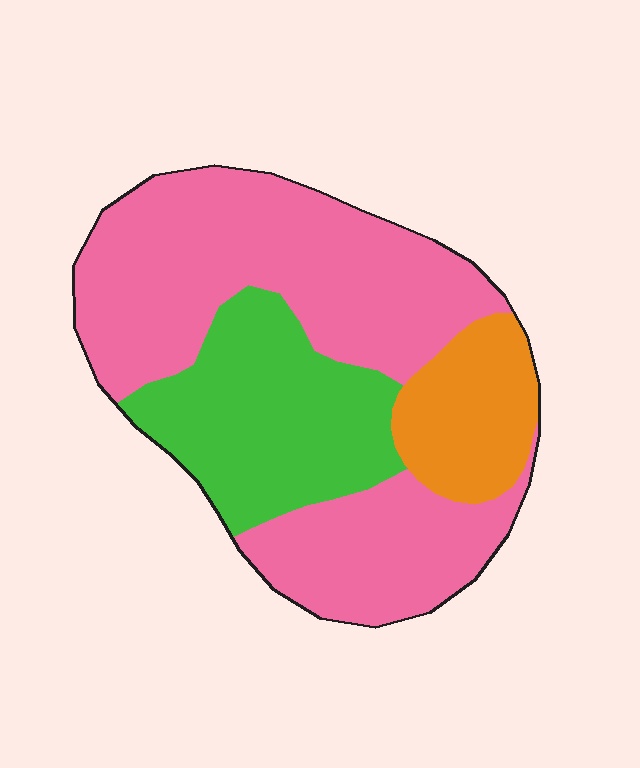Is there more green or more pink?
Pink.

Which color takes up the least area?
Orange, at roughly 15%.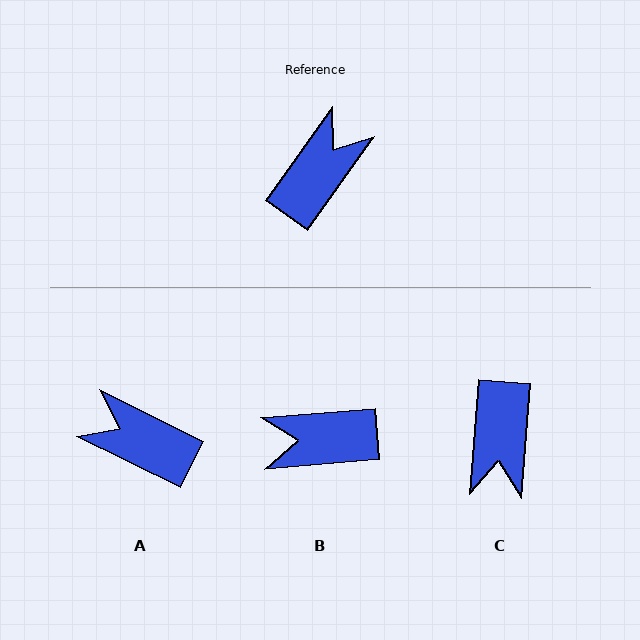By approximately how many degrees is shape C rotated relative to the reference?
Approximately 149 degrees clockwise.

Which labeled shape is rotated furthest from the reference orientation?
C, about 149 degrees away.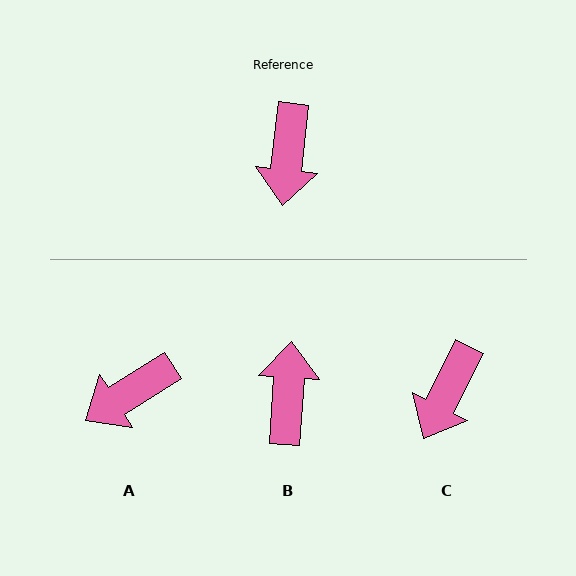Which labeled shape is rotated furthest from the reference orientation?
B, about 178 degrees away.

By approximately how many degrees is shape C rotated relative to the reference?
Approximately 20 degrees clockwise.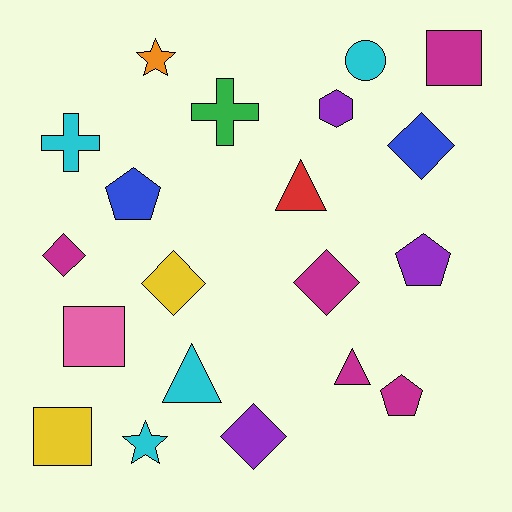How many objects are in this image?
There are 20 objects.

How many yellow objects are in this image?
There are 2 yellow objects.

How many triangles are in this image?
There are 3 triangles.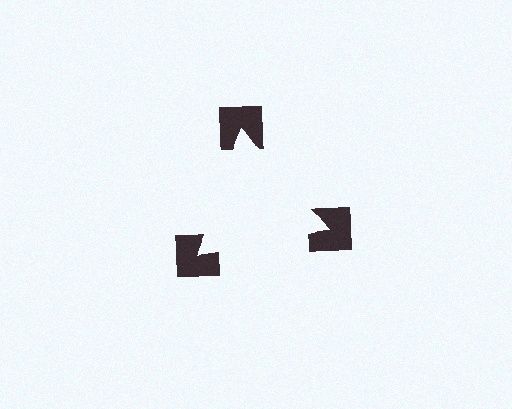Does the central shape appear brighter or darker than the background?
It typically appears slightly brighter than the background, even though no actual brightness change is drawn.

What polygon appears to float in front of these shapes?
An illusory triangle — its edges are inferred from the aligned wedge cuts in the notched squares, not physically drawn.